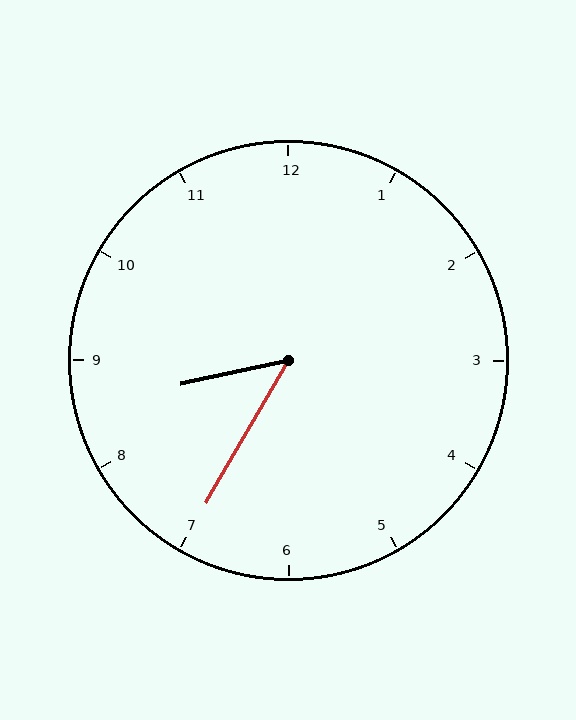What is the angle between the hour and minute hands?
Approximately 48 degrees.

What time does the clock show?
8:35.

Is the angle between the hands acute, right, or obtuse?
It is acute.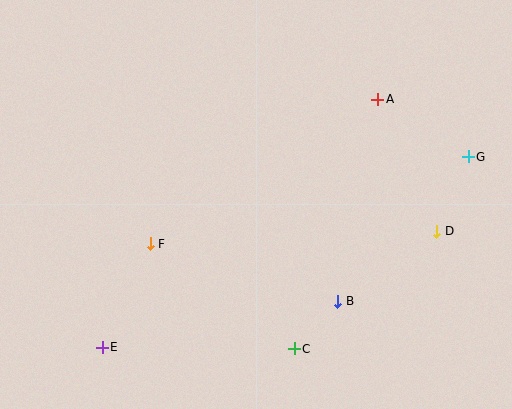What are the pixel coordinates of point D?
Point D is at (437, 231).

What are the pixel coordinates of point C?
Point C is at (294, 349).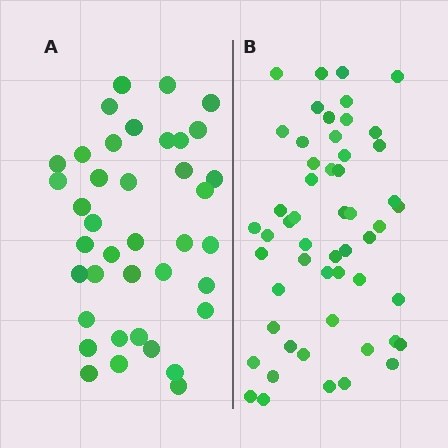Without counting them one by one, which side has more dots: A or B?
Region B (the right region) has more dots.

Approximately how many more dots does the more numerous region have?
Region B has approximately 15 more dots than region A.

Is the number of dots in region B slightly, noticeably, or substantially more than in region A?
Region B has noticeably more, but not dramatically so. The ratio is roughly 1.4 to 1.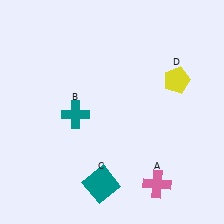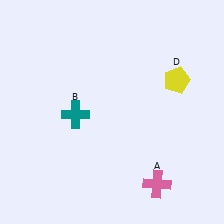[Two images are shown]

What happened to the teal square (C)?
The teal square (C) was removed in Image 2. It was in the bottom-left area of Image 1.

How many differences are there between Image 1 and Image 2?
There is 1 difference between the two images.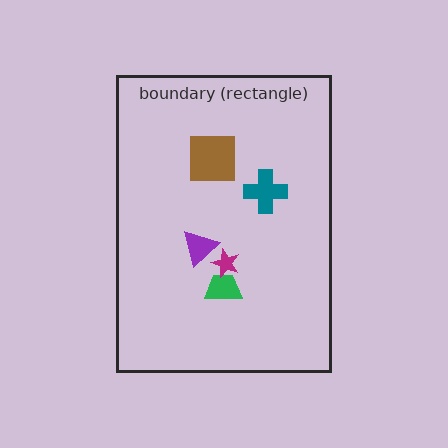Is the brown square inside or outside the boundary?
Inside.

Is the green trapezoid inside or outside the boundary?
Inside.